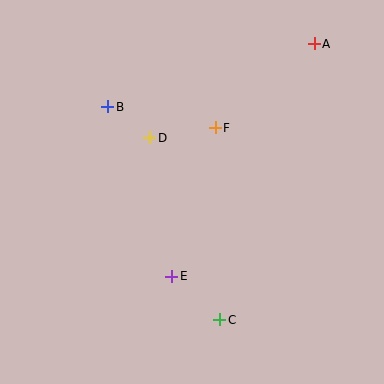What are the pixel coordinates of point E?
Point E is at (172, 276).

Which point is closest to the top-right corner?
Point A is closest to the top-right corner.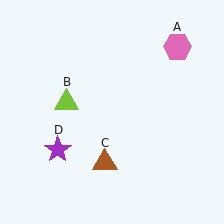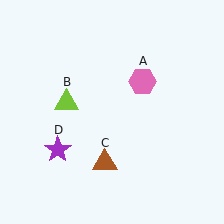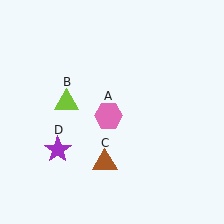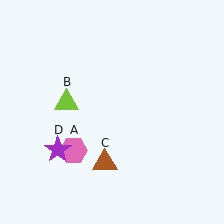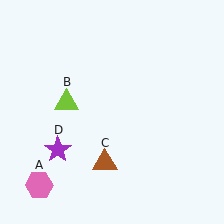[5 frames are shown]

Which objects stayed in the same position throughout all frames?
Lime triangle (object B) and brown triangle (object C) and purple star (object D) remained stationary.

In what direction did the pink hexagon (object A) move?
The pink hexagon (object A) moved down and to the left.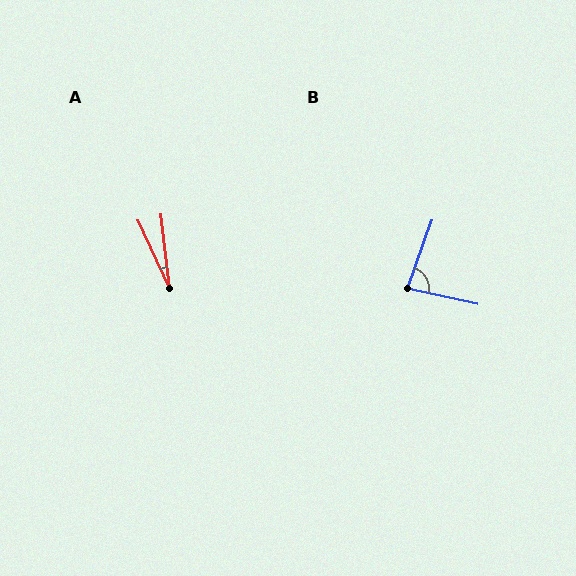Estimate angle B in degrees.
Approximately 83 degrees.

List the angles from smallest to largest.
A (18°), B (83°).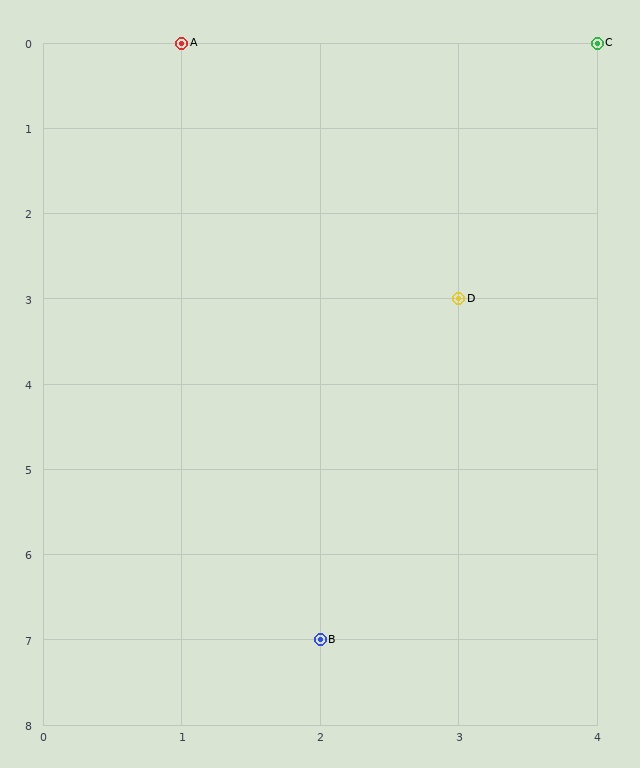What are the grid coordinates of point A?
Point A is at grid coordinates (1, 0).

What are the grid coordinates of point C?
Point C is at grid coordinates (4, 0).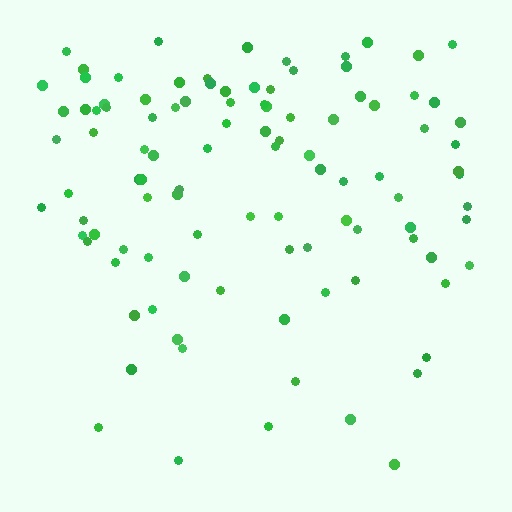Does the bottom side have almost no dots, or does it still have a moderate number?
Still a moderate number, just noticeably fewer than the top.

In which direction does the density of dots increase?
From bottom to top, with the top side densest.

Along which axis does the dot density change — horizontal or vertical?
Vertical.